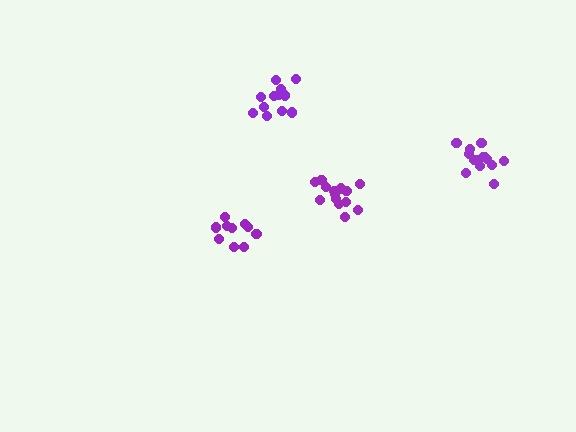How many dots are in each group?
Group 1: 10 dots, Group 2: 14 dots, Group 3: 15 dots, Group 4: 13 dots (52 total).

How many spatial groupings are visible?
There are 4 spatial groupings.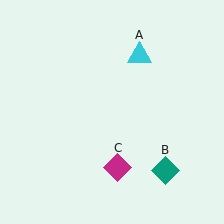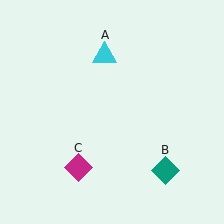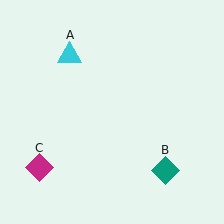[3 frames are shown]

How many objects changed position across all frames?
2 objects changed position: cyan triangle (object A), magenta diamond (object C).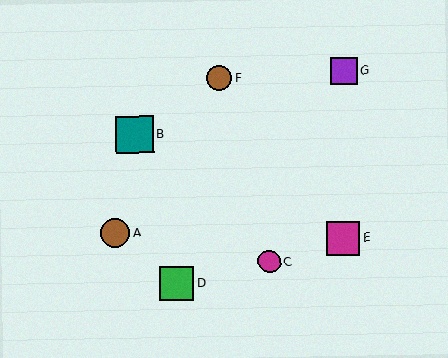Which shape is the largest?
The teal square (labeled B) is the largest.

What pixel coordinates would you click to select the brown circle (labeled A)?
Click at (115, 233) to select the brown circle A.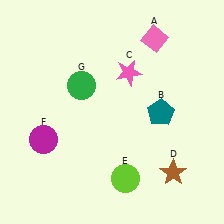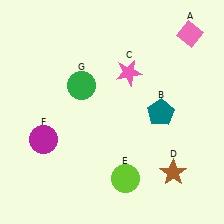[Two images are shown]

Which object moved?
The pink diamond (A) moved right.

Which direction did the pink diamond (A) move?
The pink diamond (A) moved right.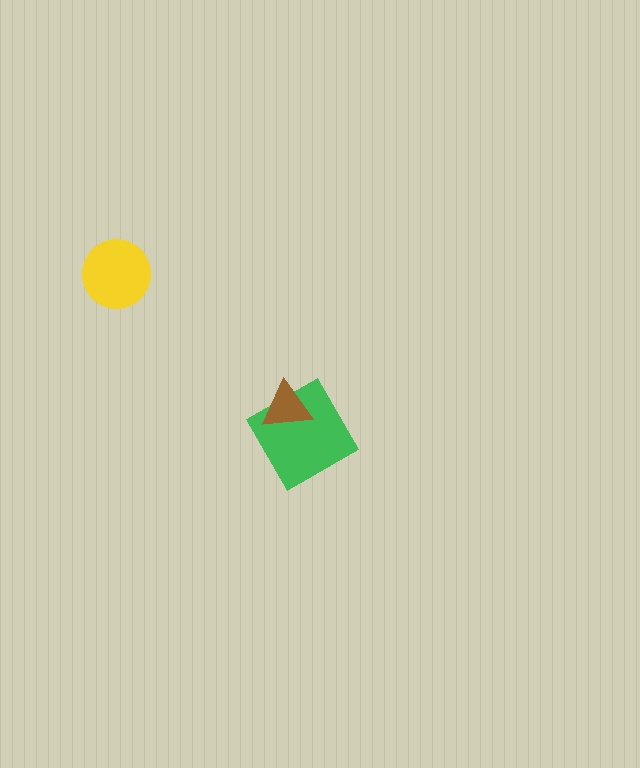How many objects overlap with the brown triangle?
1 object overlaps with the brown triangle.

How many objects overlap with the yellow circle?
0 objects overlap with the yellow circle.